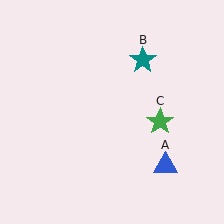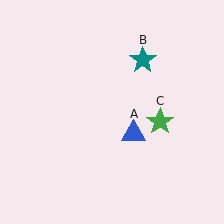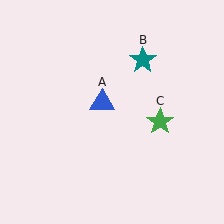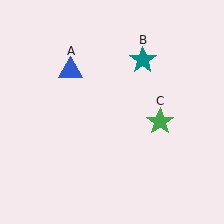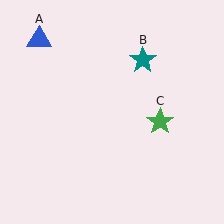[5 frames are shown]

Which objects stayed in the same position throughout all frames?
Teal star (object B) and green star (object C) remained stationary.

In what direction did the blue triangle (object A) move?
The blue triangle (object A) moved up and to the left.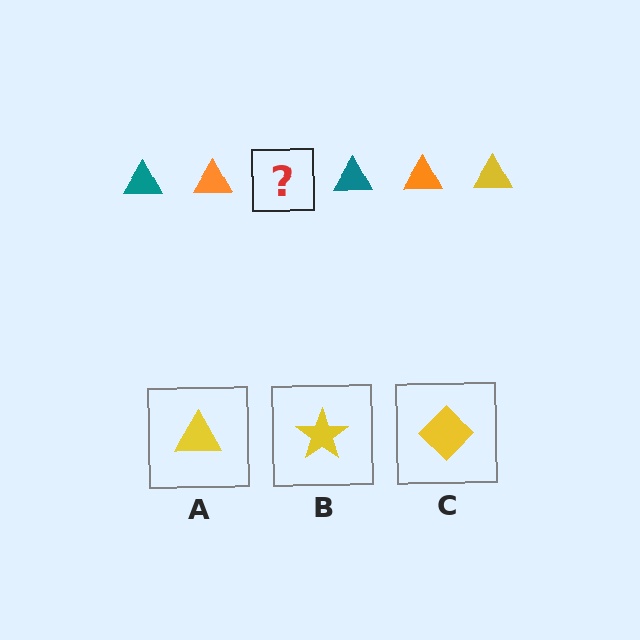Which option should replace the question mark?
Option A.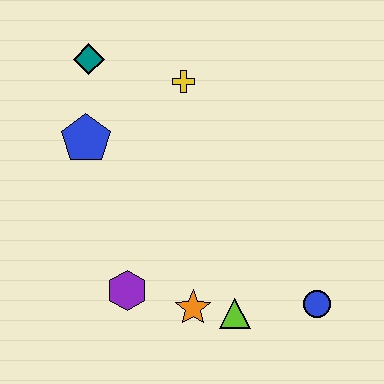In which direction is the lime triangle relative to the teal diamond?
The lime triangle is below the teal diamond.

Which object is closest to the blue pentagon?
The teal diamond is closest to the blue pentagon.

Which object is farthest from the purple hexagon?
The teal diamond is farthest from the purple hexagon.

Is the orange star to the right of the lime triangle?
No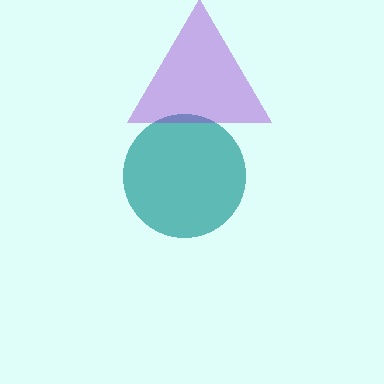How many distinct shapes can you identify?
There are 2 distinct shapes: a teal circle, a purple triangle.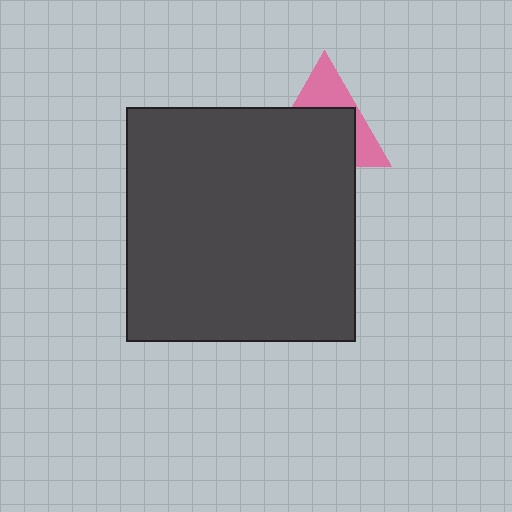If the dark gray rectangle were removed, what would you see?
You would see the complete pink triangle.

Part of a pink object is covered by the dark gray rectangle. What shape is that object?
It is a triangle.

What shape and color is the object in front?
The object in front is a dark gray rectangle.